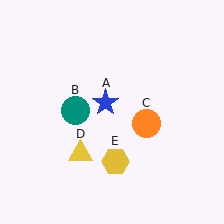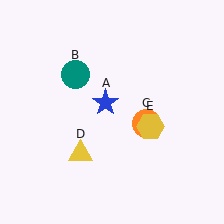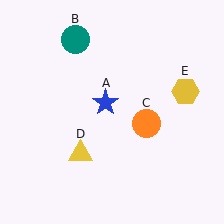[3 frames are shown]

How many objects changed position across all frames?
2 objects changed position: teal circle (object B), yellow hexagon (object E).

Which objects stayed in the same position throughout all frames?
Blue star (object A) and orange circle (object C) and yellow triangle (object D) remained stationary.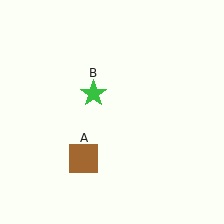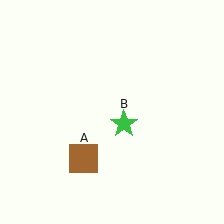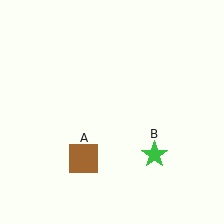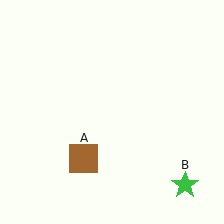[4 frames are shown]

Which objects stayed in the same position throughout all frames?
Brown square (object A) remained stationary.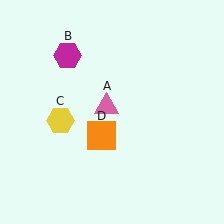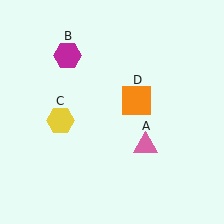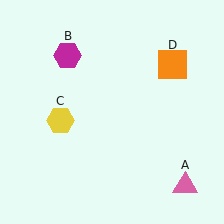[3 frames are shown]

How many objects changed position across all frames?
2 objects changed position: pink triangle (object A), orange square (object D).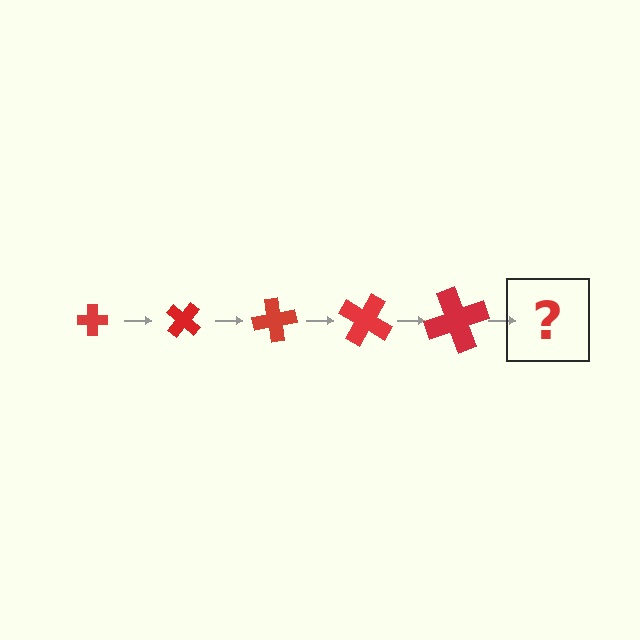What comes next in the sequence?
The next element should be a cross, larger than the previous one and rotated 200 degrees from the start.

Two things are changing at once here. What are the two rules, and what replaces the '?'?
The two rules are that the cross grows larger each step and it rotates 40 degrees each step. The '?' should be a cross, larger than the previous one and rotated 200 degrees from the start.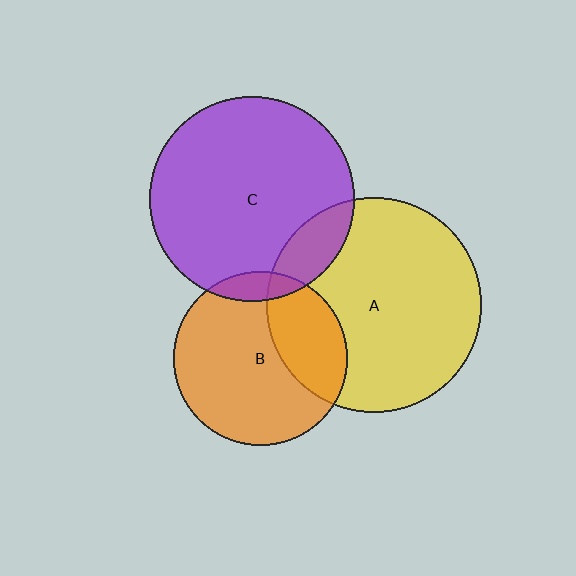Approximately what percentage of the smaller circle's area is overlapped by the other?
Approximately 15%.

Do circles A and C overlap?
Yes.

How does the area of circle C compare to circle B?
Approximately 1.4 times.